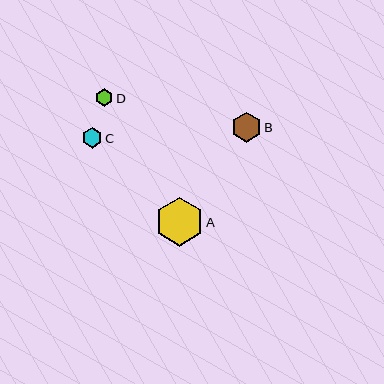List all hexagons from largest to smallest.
From largest to smallest: A, B, C, D.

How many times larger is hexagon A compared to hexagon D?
Hexagon A is approximately 2.8 times the size of hexagon D.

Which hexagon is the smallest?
Hexagon D is the smallest with a size of approximately 17 pixels.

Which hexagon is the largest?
Hexagon A is the largest with a size of approximately 49 pixels.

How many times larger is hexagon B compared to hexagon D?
Hexagon B is approximately 1.7 times the size of hexagon D.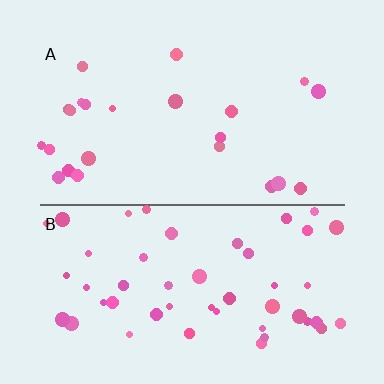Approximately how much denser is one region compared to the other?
Approximately 2.1× — region B over region A.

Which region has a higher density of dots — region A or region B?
B (the bottom).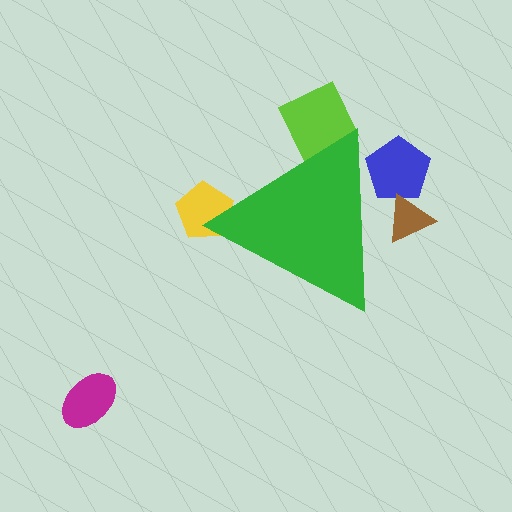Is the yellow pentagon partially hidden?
Yes, the yellow pentagon is partially hidden behind the green triangle.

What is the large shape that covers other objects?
A green triangle.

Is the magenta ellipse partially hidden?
No, the magenta ellipse is fully visible.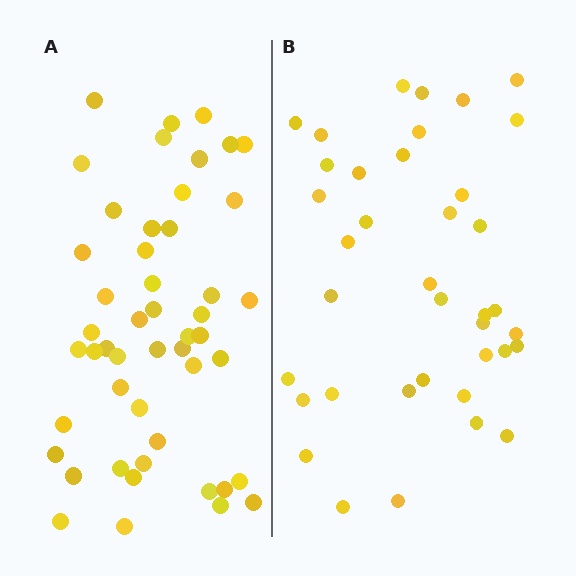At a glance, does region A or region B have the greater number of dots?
Region A (the left region) has more dots.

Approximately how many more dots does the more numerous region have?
Region A has roughly 12 or so more dots than region B.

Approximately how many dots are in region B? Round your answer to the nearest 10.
About 40 dots. (The exact count is 38, which rounds to 40.)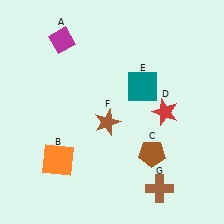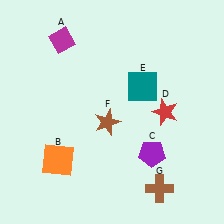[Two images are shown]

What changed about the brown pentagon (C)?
In Image 1, C is brown. In Image 2, it changed to purple.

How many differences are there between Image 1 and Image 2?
There is 1 difference between the two images.